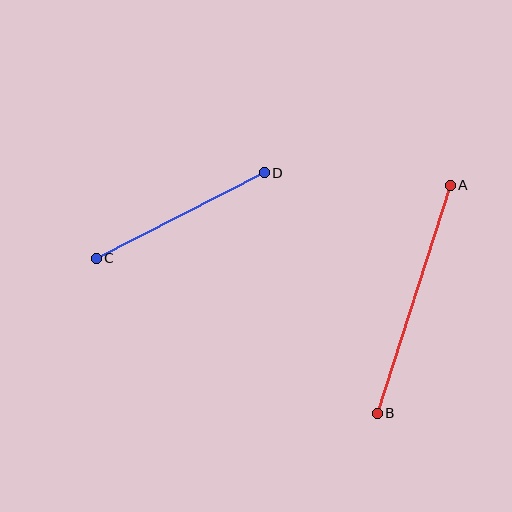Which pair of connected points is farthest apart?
Points A and B are farthest apart.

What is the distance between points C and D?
The distance is approximately 189 pixels.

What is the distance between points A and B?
The distance is approximately 239 pixels.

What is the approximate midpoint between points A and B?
The midpoint is at approximately (414, 299) pixels.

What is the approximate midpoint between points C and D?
The midpoint is at approximately (180, 215) pixels.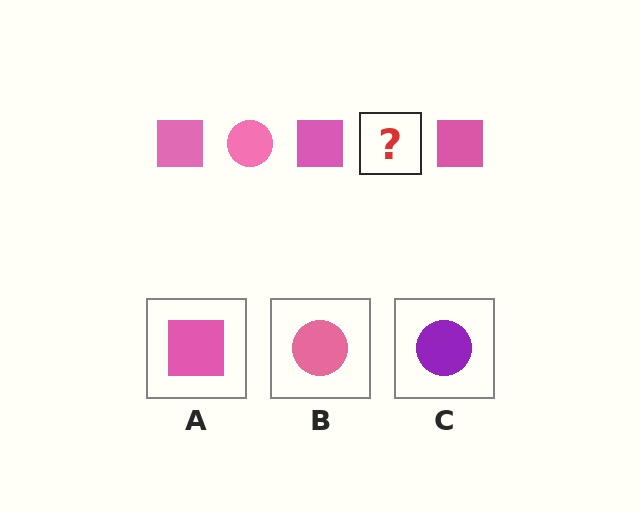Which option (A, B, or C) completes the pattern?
B.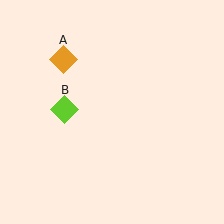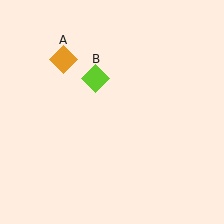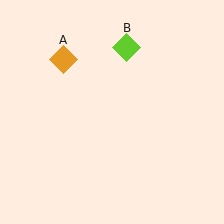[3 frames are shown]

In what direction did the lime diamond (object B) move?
The lime diamond (object B) moved up and to the right.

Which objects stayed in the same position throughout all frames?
Orange diamond (object A) remained stationary.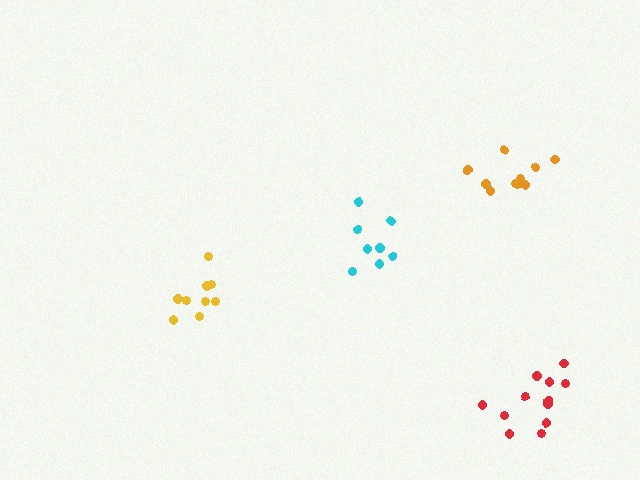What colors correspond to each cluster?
The clusters are colored: red, yellow, orange, cyan.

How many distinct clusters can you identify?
There are 4 distinct clusters.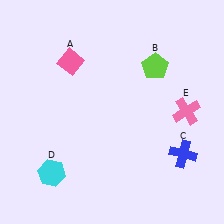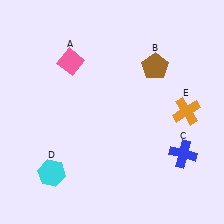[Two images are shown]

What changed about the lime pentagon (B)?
In Image 1, B is lime. In Image 2, it changed to brown.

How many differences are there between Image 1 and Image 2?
There are 2 differences between the two images.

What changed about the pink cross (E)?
In Image 1, E is pink. In Image 2, it changed to orange.